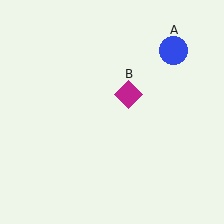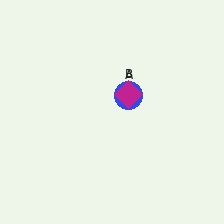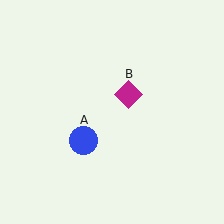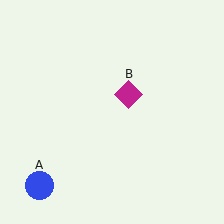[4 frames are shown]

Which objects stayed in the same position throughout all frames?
Magenta diamond (object B) remained stationary.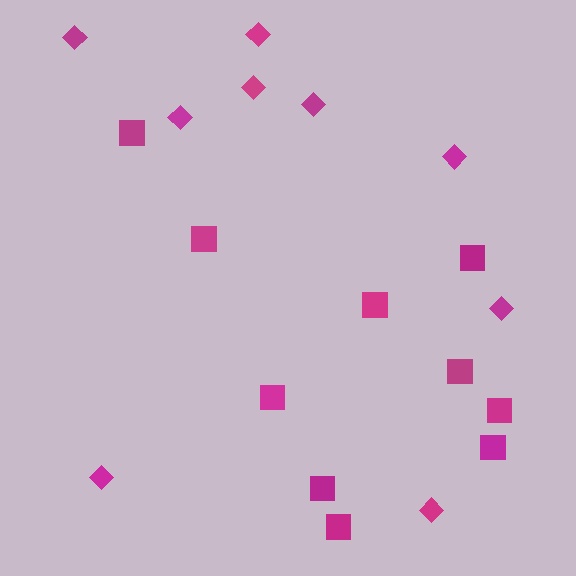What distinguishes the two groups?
There are 2 groups: one group of diamonds (9) and one group of squares (10).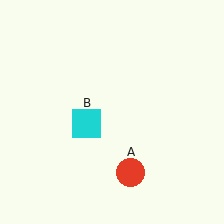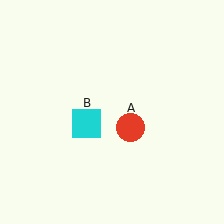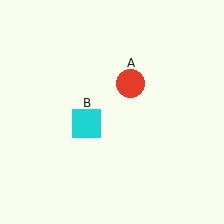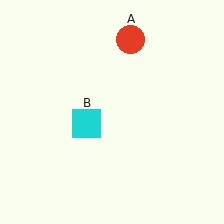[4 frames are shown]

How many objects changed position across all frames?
1 object changed position: red circle (object A).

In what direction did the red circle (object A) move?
The red circle (object A) moved up.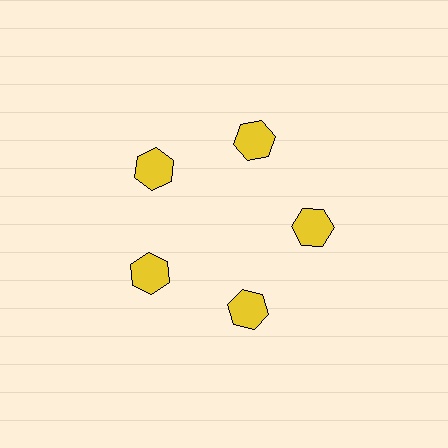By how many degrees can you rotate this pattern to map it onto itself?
The pattern maps onto itself every 72 degrees of rotation.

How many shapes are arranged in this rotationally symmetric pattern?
There are 5 shapes, arranged in 5 groups of 1.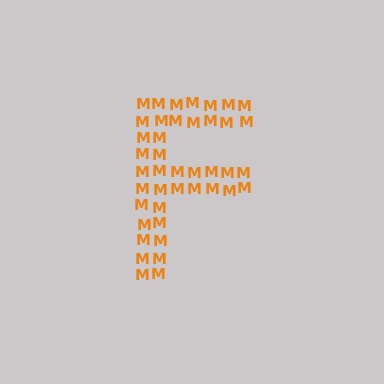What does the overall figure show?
The overall figure shows the letter F.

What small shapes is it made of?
It is made of small letter M's.